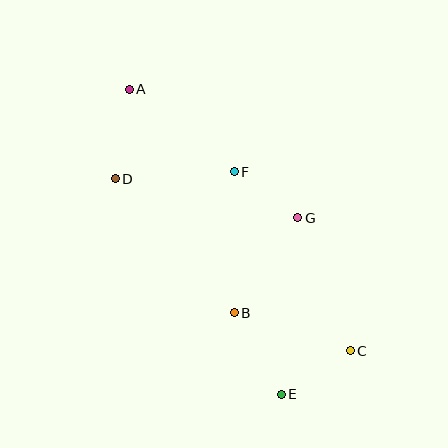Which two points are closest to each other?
Points F and G are closest to each other.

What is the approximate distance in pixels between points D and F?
The distance between D and F is approximately 119 pixels.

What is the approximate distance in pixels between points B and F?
The distance between B and F is approximately 141 pixels.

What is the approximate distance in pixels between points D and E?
The distance between D and E is approximately 272 pixels.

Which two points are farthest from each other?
Points A and C are farthest from each other.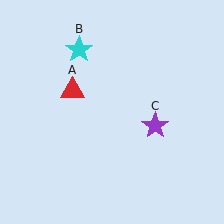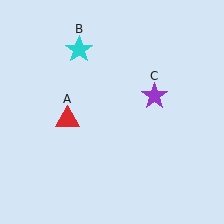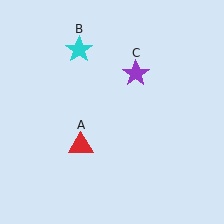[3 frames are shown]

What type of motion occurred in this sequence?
The red triangle (object A), purple star (object C) rotated counterclockwise around the center of the scene.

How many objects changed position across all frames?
2 objects changed position: red triangle (object A), purple star (object C).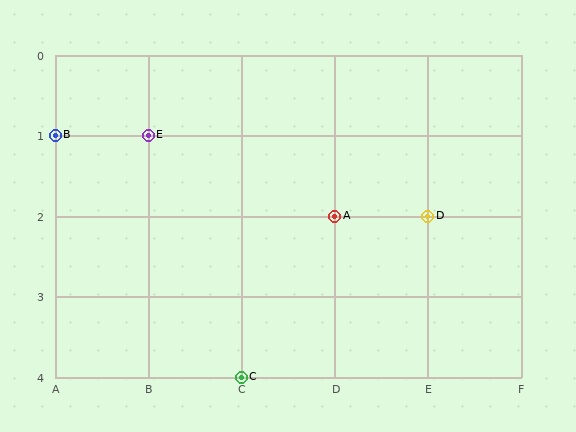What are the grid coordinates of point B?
Point B is at grid coordinates (A, 1).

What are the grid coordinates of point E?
Point E is at grid coordinates (B, 1).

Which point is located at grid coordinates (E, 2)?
Point D is at (E, 2).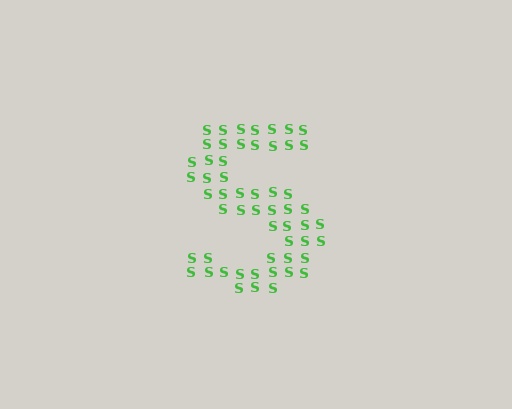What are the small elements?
The small elements are letter S's.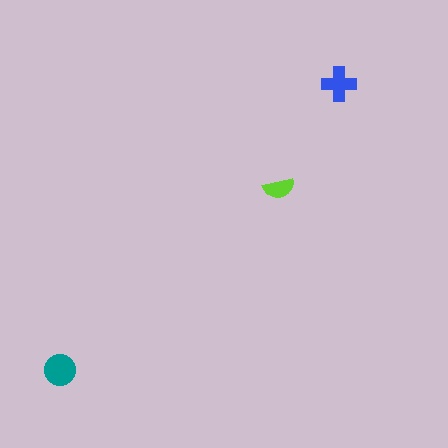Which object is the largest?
The teal circle.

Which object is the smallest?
The lime semicircle.